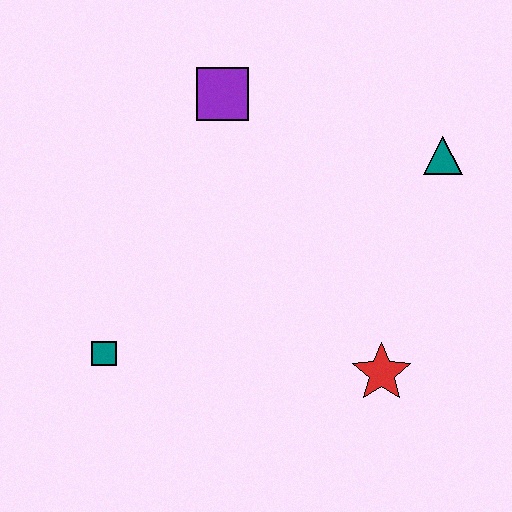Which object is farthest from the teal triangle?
The teal square is farthest from the teal triangle.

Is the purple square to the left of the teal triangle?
Yes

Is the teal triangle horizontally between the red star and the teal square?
No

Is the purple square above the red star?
Yes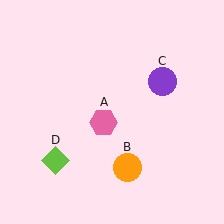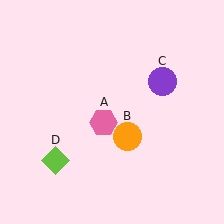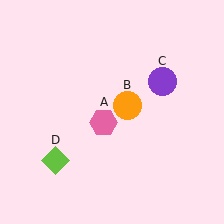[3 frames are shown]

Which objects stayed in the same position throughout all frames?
Pink hexagon (object A) and purple circle (object C) and lime diamond (object D) remained stationary.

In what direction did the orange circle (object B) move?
The orange circle (object B) moved up.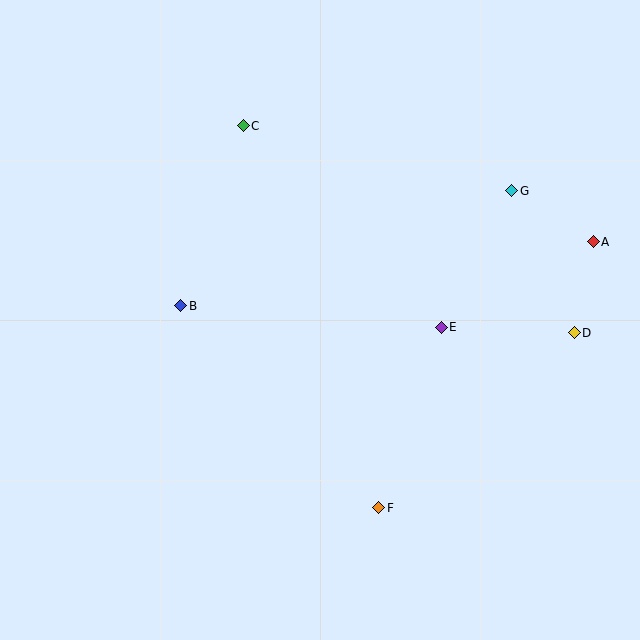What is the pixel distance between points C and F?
The distance between C and F is 405 pixels.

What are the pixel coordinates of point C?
Point C is at (243, 126).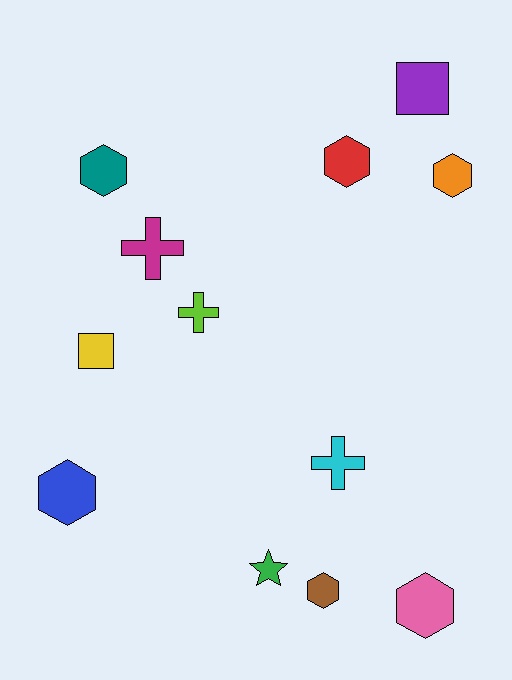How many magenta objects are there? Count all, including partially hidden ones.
There is 1 magenta object.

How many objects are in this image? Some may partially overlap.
There are 12 objects.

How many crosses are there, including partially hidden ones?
There are 3 crosses.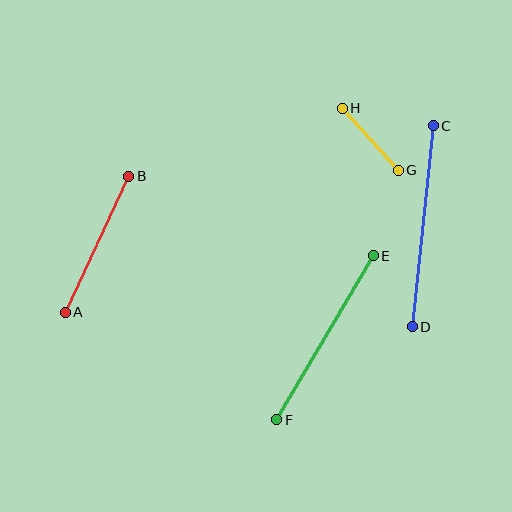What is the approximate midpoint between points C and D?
The midpoint is at approximately (423, 226) pixels.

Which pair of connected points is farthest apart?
Points C and D are farthest apart.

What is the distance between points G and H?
The distance is approximately 83 pixels.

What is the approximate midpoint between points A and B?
The midpoint is at approximately (97, 244) pixels.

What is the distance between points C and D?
The distance is approximately 202 pixels.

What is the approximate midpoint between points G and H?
The midpoint is at approximately (370, 139) pixels.